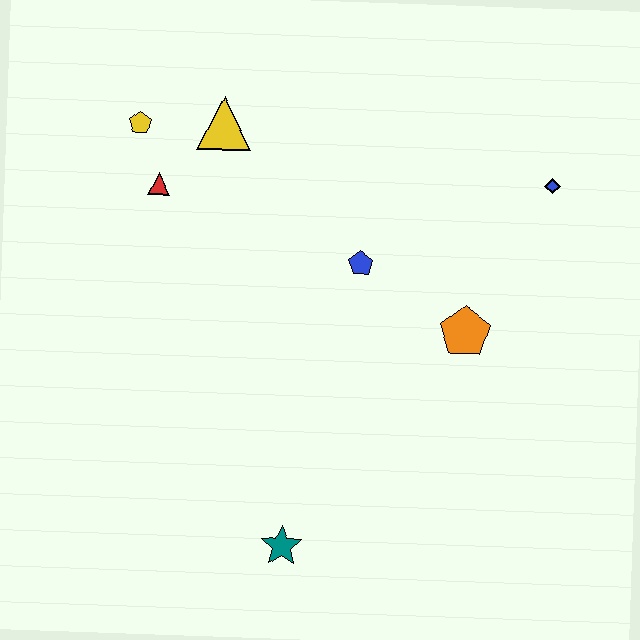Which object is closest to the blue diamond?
The orange pentagon is closest to the blue diamond.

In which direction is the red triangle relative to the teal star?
The red triangle is above the teal star.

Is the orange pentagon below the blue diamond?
Yes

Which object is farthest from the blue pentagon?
The teal star is farthest from the blue pentagon.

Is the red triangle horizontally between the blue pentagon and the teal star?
No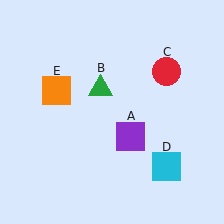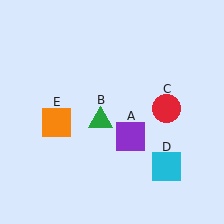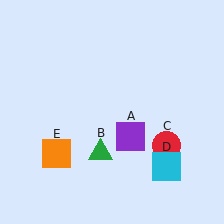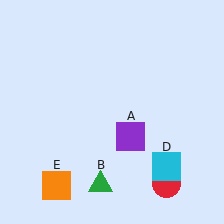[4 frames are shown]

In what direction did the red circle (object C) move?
The red circle (object C) moved down.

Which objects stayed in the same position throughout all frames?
Purple square (object A) and cyan square (object D) remained stationary.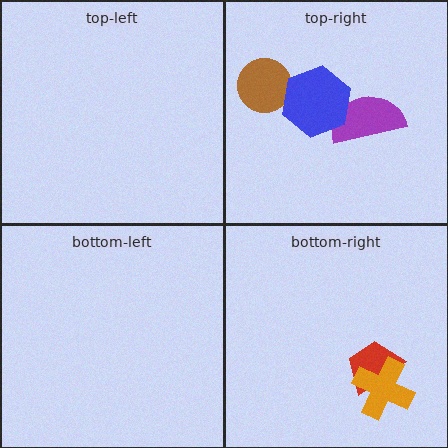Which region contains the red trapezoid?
The bottom-right region.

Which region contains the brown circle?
The top-right region.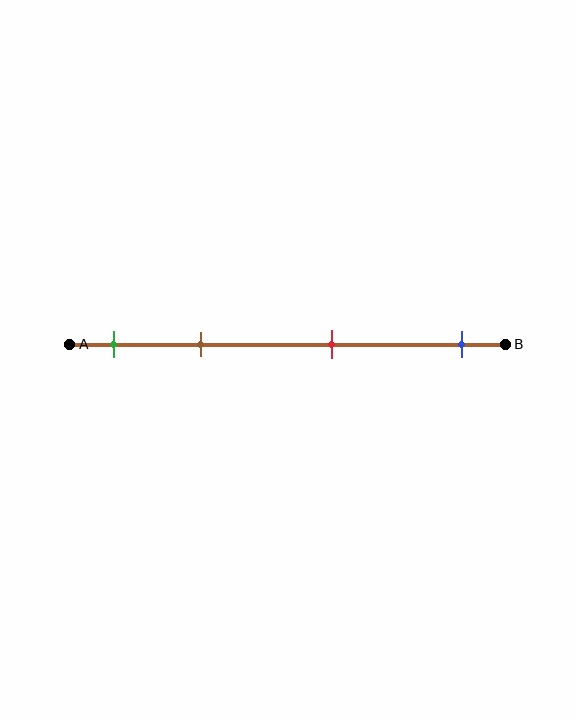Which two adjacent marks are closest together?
The green and brown marks are the closest adjacent pair.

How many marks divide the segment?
There are 4 marks dividing the segment.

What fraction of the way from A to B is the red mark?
The red mark is approximately 60% (0.6) of the way from A to B.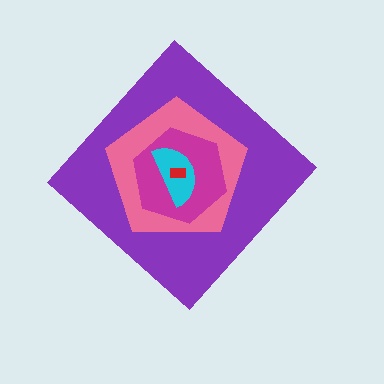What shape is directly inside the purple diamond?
The pink pentagon.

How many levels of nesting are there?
5.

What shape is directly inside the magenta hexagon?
The cyan semicircle.